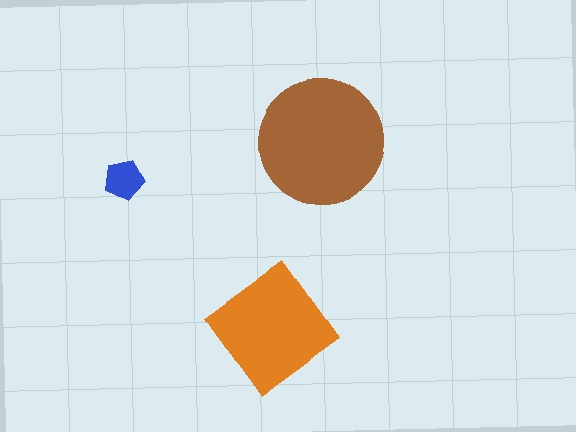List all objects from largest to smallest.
The brown circle, the orange diamond, the blue pentagon.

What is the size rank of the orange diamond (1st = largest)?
2nd.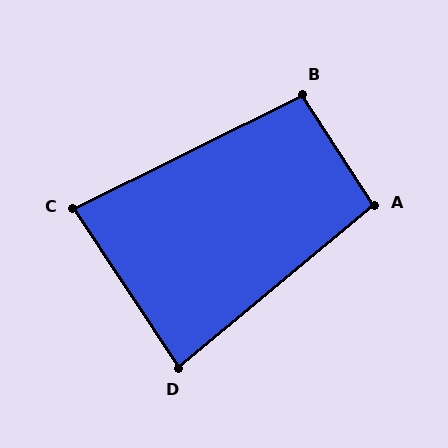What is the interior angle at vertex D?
Approximately 84 degrees (acute).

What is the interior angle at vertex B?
Approximately 96 degrees (obtuse).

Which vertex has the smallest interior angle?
C, at approximately 83 degrees.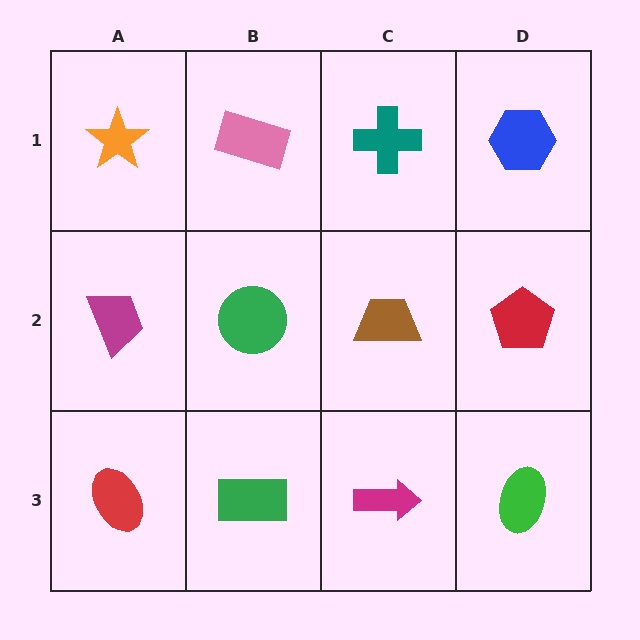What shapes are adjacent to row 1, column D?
A red pentagon (row 2, column D), a teal cross (row 1, column C).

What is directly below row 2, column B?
A green rectangle.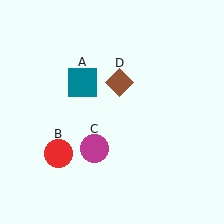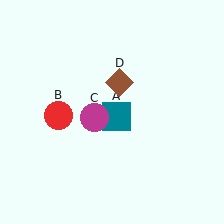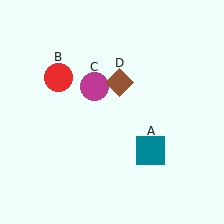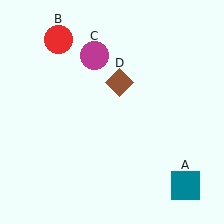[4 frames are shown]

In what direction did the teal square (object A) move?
The teal square (object A) moved down and to the right.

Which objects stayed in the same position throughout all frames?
Brown diamond (object D) remained stationary.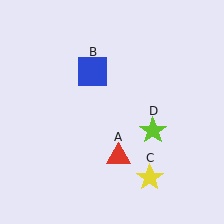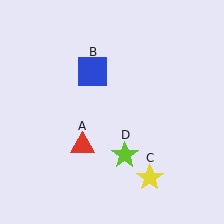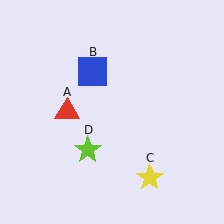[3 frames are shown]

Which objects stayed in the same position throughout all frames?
Blue square (object B) and yellow star (object C) remained stationary.